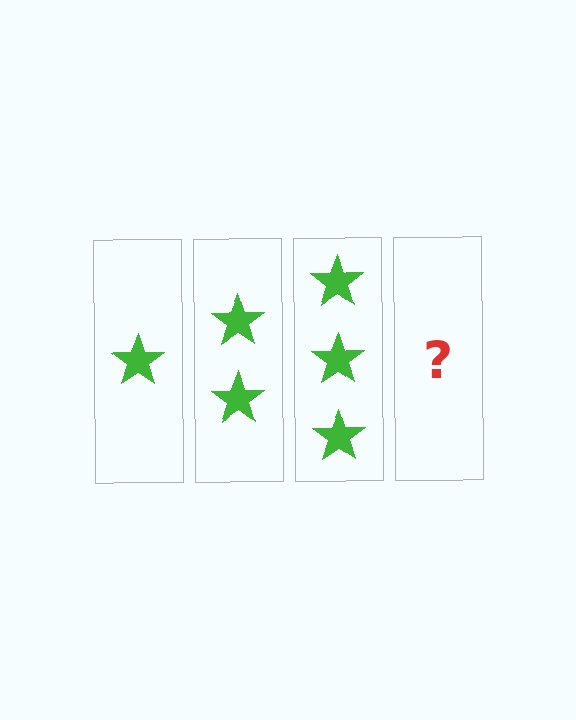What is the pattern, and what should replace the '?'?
The pattern is that each step adds one more star. The '?' should be 4 stars.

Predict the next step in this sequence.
The next step is 4 stars.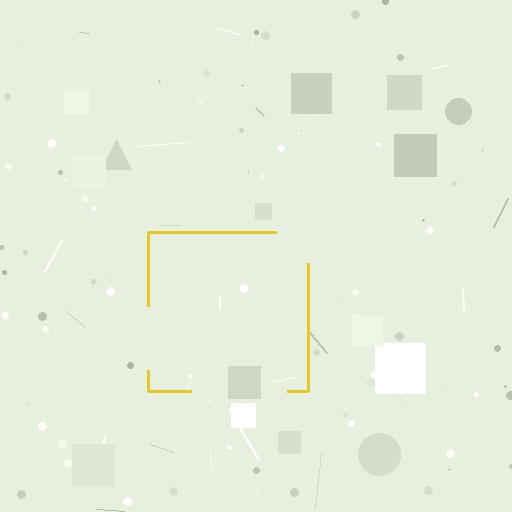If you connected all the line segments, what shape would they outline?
They would outline a square.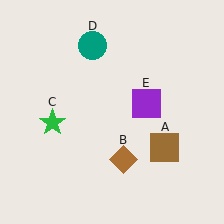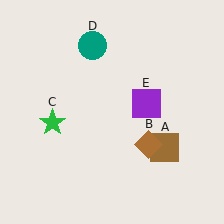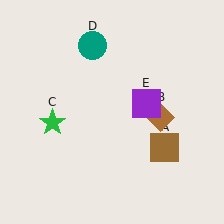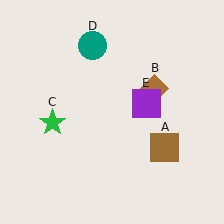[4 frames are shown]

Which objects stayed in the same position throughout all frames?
Brown square (object A) and green star (object C) and teal circle (object D) and purple square (object E) remained stationary.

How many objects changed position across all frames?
1 object changed position: brown diamond (object B).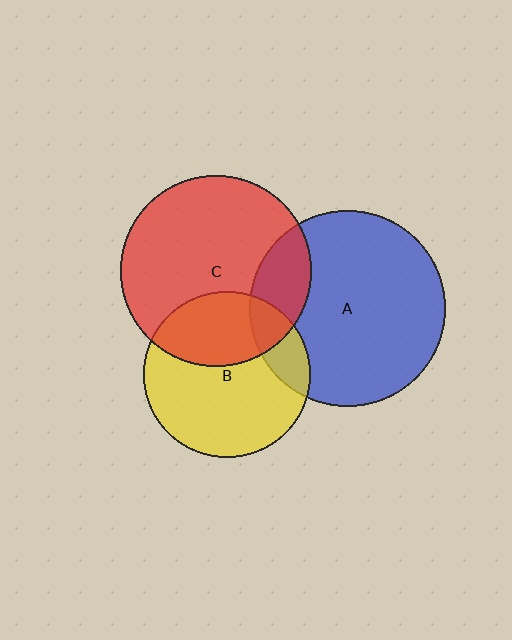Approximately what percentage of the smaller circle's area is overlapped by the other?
Approximately 20%.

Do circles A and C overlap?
Yes.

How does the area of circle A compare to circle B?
Approximately 1.4 times.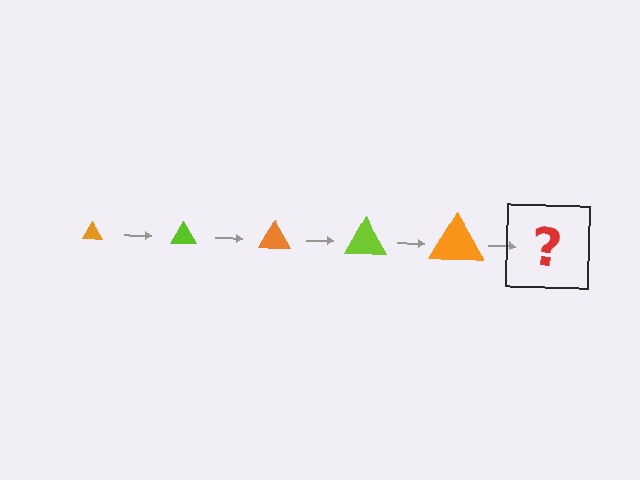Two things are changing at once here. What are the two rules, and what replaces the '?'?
The two rules are that the triangle grows larger each step and the color cycles through orange and lime. The '?' should be a lime triangle, larger than the previous one.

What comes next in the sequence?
The next element should be a lime triangle, larger than the previous one.